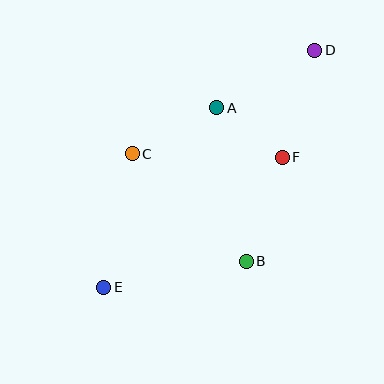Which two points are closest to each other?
Points A and F are closest to each other.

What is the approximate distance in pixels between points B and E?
The distance between B and E is approximately 145 pixels.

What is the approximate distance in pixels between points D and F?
The distance between D and F is approximately 112 pixels.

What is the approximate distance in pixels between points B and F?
The distance between B and F is approximately 110 pixels.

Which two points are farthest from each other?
Points D and E are farthest from each other.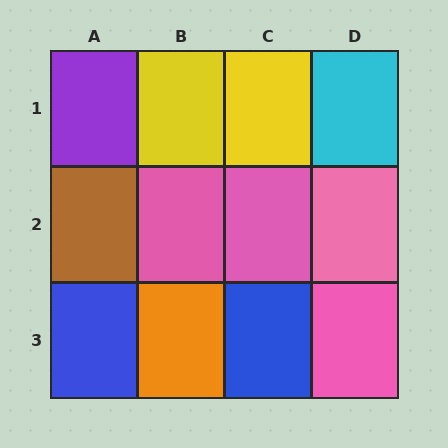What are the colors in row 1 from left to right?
Purple, yellow, yellow, cyan.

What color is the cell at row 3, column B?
Orange.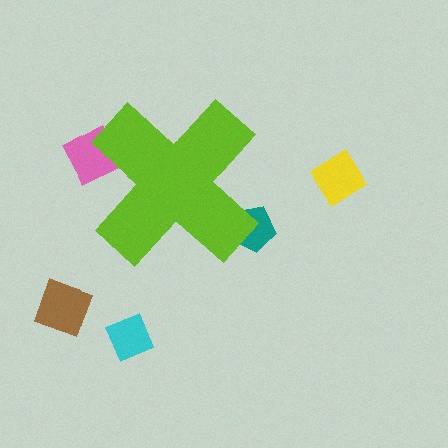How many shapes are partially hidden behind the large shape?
2 shapes are partially hidden.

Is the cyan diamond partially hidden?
No, the cyan diamond is fully visible.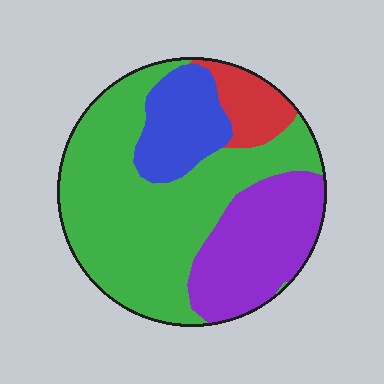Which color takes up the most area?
Green, at roughly 55%.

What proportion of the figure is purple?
Purple covers 24% of the figure.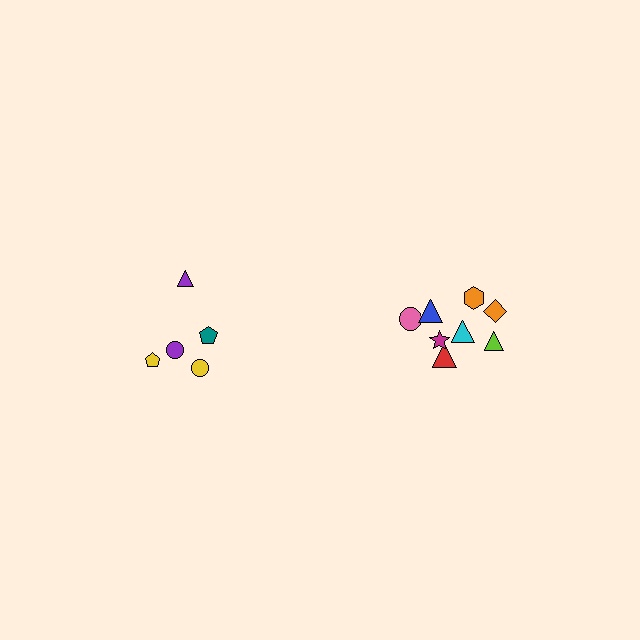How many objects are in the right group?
There are 8 objects.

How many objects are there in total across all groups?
There are 13 objects.